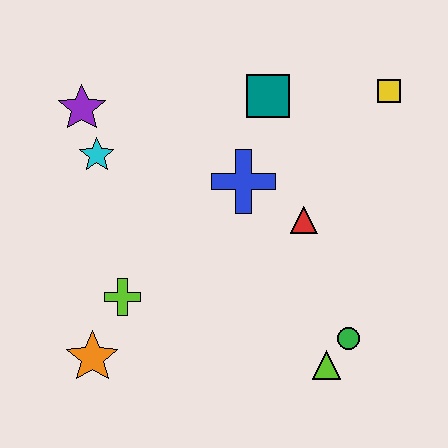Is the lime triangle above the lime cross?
No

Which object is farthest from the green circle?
The purple star is farthest from the green circle.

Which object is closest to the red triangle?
The blue cross is closest to the red triangle.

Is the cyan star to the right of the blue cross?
No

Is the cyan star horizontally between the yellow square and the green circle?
No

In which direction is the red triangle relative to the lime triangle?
The red triangle is above the lime triangle.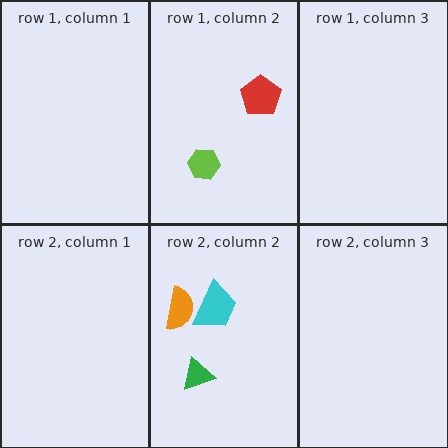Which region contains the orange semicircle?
The row 2, column 2 region.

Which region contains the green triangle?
The row 2, column 2 region.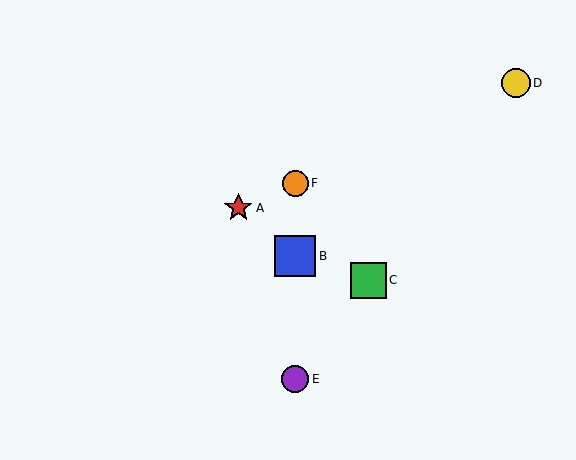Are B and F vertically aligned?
Yes, both are at x≈295.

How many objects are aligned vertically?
3 objects (B, E, F) are aligned vertically.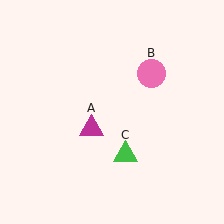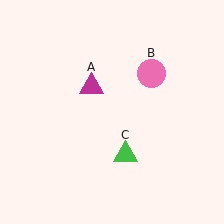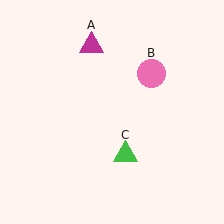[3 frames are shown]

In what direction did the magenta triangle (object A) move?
The magenta triangle (object A) moved up.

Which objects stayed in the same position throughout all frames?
Pink circle (object B) and green triangle (object C) remained stationary.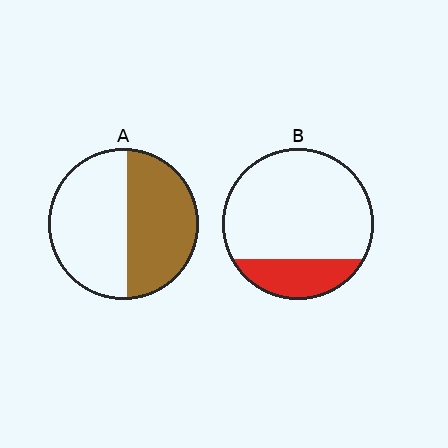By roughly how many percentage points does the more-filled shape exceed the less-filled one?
By roughly 25 percentage points (A over B).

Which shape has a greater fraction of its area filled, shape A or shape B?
Shape A.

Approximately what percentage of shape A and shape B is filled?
A is approximately 45% and B is approximately 20%.